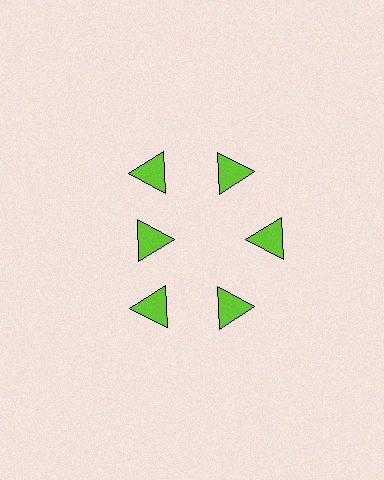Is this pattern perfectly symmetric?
No. The 6 lime triangles are arranged in a ring, but one element near the 9 o'clock position is pulled inward toward the center, breaking the 6-fold rotational symmetry.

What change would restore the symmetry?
The symmetry would be restored by moving it outward, back onto the ring so that all 6 triangles sit at equal angles and equal distance from the center.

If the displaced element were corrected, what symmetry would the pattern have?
It would have 6-fold rotational symmetry — the pattern would map onto itself every 60 degrees.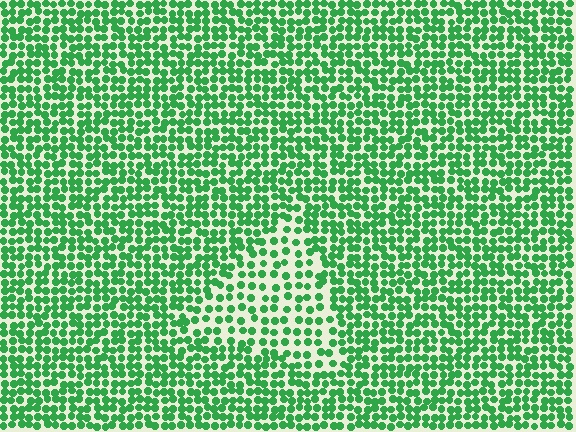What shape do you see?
I see a triangle.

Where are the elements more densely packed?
The elements are more densely packed outside the triangle boundary.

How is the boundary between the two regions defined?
The boundary is defined by a change in element density (approximately 1.8x ratio). All elements are the same color, size, and shape.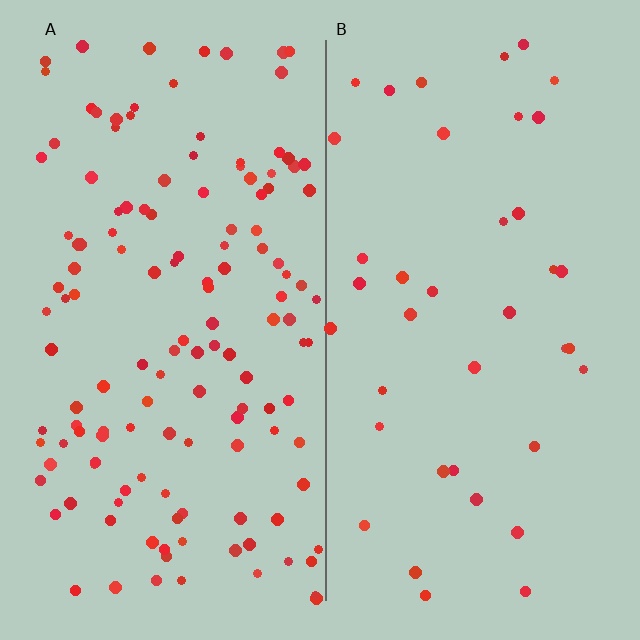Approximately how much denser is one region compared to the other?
Approximately 3.5× — region A over region B.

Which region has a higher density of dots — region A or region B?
A (the left).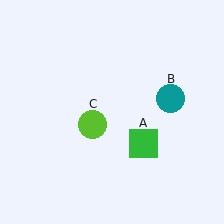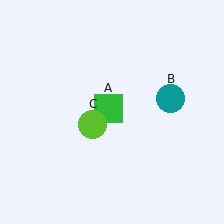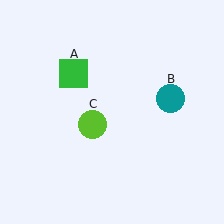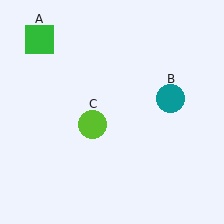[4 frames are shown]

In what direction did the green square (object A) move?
The green square (object A) moved up and to the left.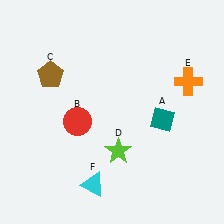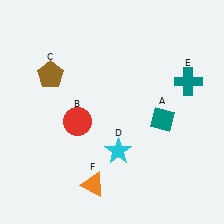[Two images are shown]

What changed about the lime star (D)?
In Image 1, D is lime. In Image 2, it changed to cyan.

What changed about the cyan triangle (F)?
In Image 1, F is cyan. In Image 2, it changed to orange.